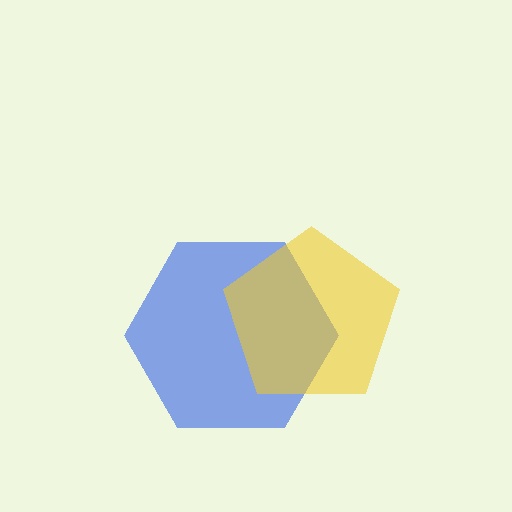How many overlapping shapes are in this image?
There are 2 overlapping shapes in the image.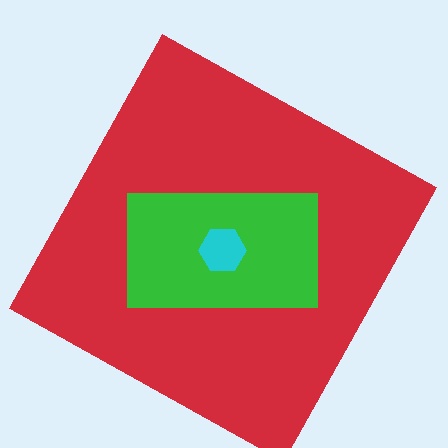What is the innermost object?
The cyan hexagon.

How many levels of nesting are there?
3.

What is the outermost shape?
The red square.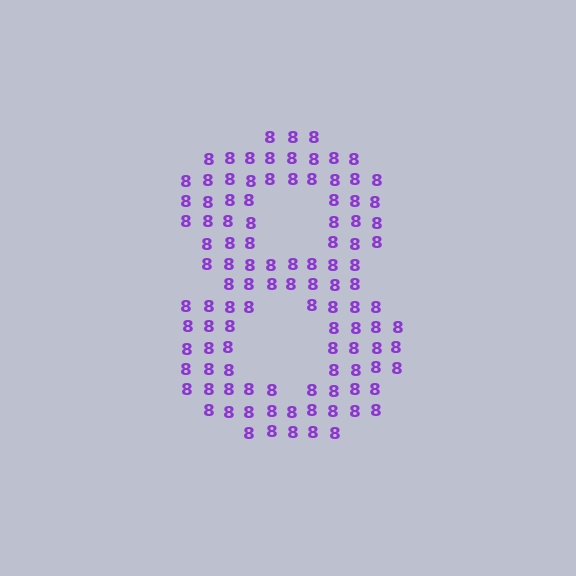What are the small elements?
The small elements are digit 8's.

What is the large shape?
The large shape is the digit 8.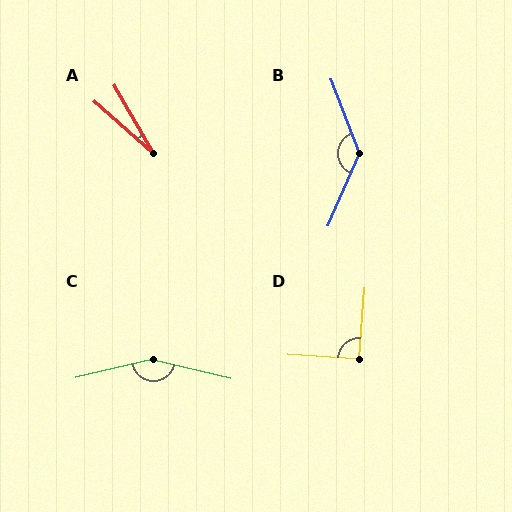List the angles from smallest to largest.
A (19°), D (90°), B (135°), C (154°).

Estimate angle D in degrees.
Approximately 90 degrees.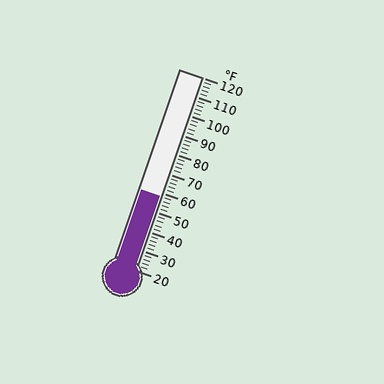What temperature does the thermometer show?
The thermometer shows approximately 58°F.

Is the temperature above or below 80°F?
The temperature is below 80°F.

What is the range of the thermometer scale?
The thermometer scale ranges from 20°F to 120°F.